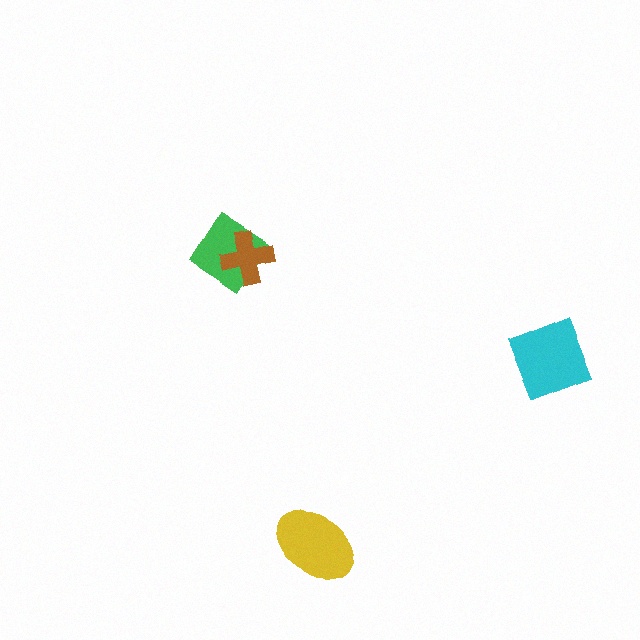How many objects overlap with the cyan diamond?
0 objects overlap with the cyan diamond.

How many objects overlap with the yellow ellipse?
0 objects overlap with the yellow ellipse.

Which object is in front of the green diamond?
The brown cross is in front of the green diamond.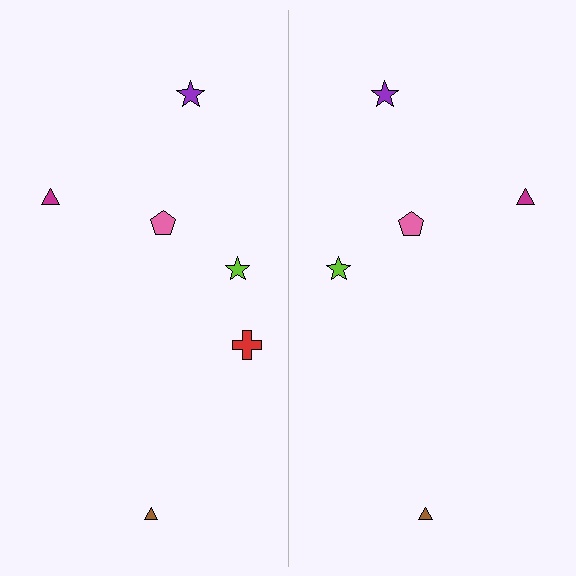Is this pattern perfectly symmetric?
No, the pattern is not perfectly symmetric. A red cross is missing from the right side.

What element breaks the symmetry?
A red cross is missing from the right side.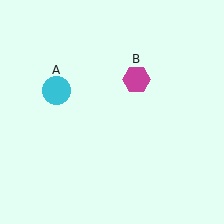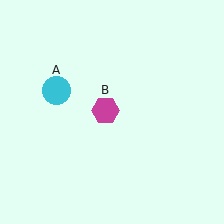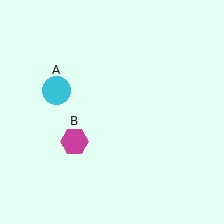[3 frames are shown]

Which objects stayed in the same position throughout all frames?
Cyan circle (object A) remained stationary.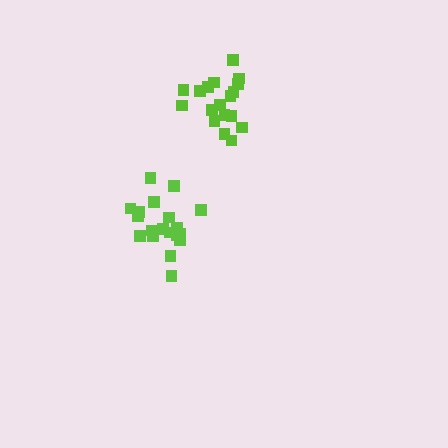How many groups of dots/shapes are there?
There are 2 groups.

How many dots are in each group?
Group 1: 18 dots, Group 2: 19 dots (37 total).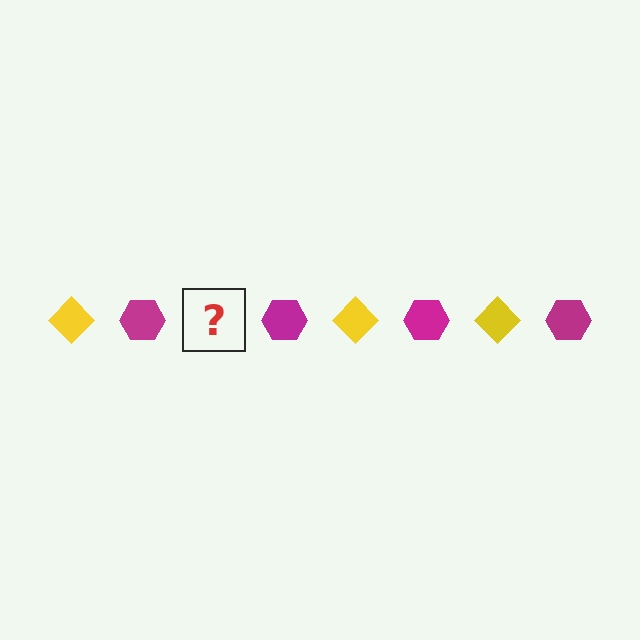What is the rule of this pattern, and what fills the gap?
The rule is that the pattern alternates between yellow diamond and magenta hexagon. The gap should be filled with a yellow diamond.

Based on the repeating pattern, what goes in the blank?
The blank should be a yellow diamond.